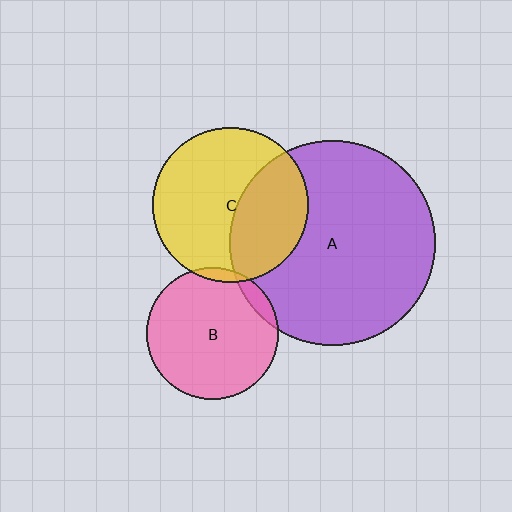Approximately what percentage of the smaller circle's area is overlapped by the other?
Approximately 5%.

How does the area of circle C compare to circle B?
Approximately 1.4 times.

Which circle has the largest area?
Circle A (purple).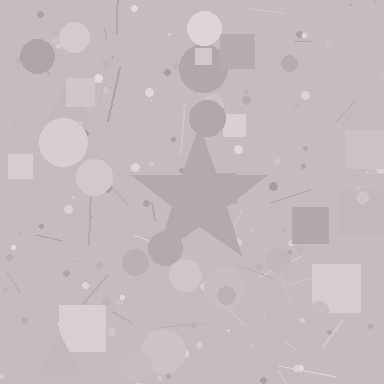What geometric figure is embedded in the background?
A star is embedded in the background.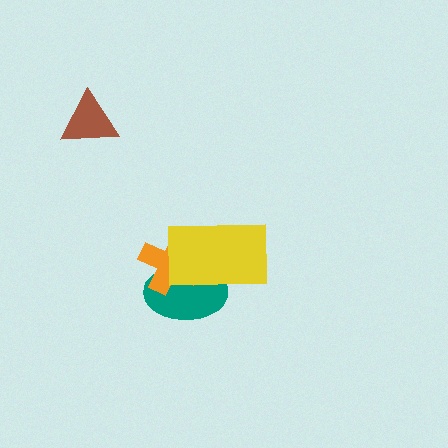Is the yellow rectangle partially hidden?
No, no other shape covers it.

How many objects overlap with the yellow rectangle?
2 objects overlap with the yellow rectangle.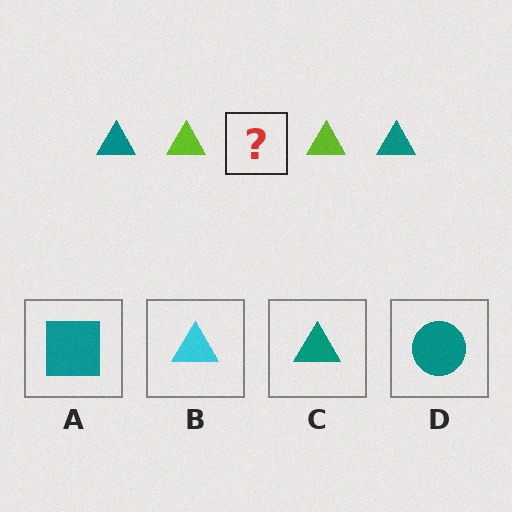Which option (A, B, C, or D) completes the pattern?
C.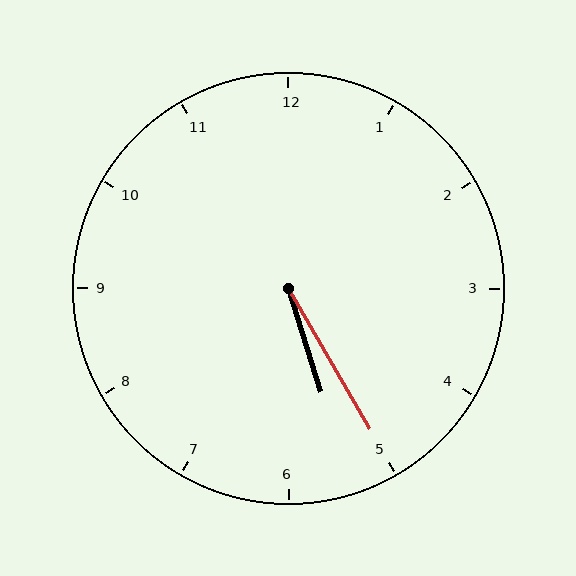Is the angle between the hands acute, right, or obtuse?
It is acute.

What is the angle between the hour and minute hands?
Approximately 12 degrees.